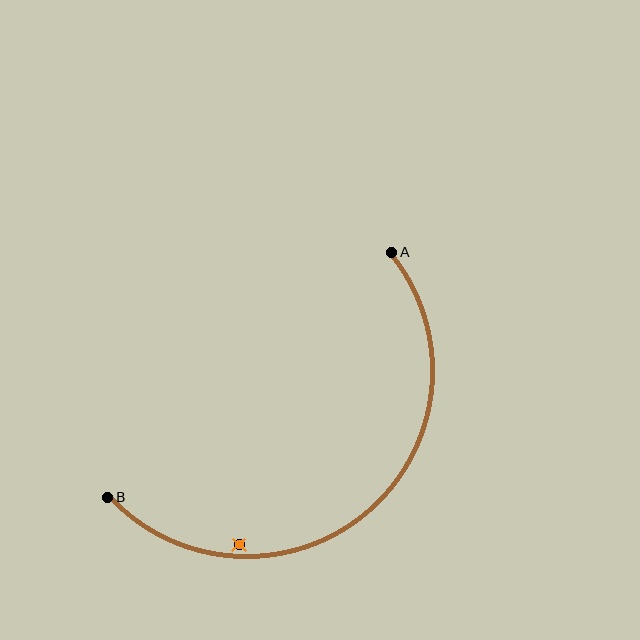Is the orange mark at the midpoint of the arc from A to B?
No — the orange mark does not lie on the arc at all. It sits slightly inside the curve.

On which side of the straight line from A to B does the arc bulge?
The arc bulges below and to the right of the straight line connecting A and B.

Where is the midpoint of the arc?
The arc midpoint is the point on the curve farthest from the straight line joining A and B. It sits below and to the right of that line.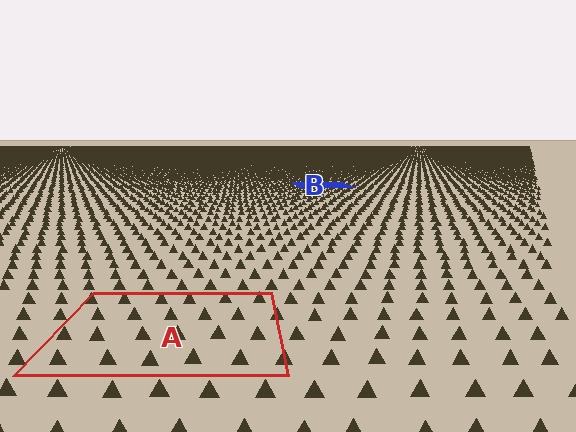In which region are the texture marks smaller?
The texture marks are smaller in region B, because it is farther away.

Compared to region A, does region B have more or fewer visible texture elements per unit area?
Region B has more texture elements per unit area — they are packed more densely because it is farther away.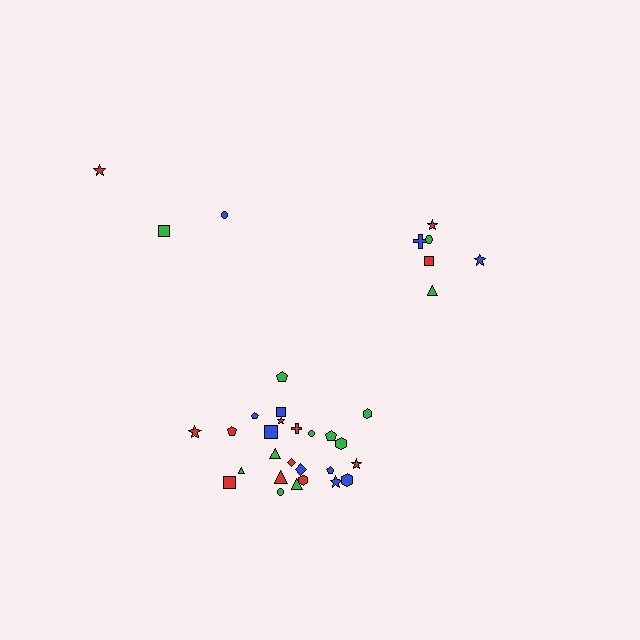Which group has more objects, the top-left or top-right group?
The top-right group.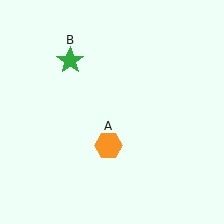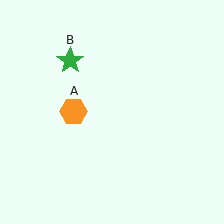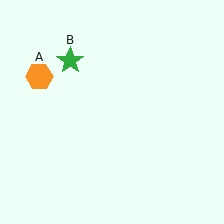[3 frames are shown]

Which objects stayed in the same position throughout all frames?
Green star (object B) remained stationary.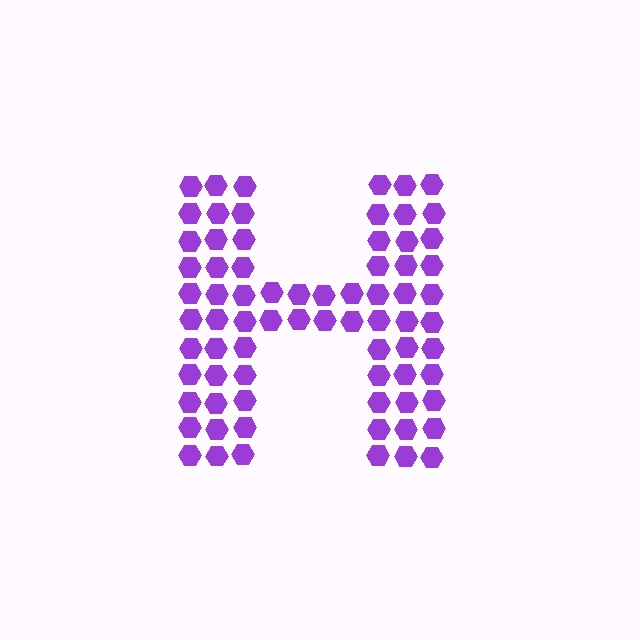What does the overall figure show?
The overall figure shows the letter H.